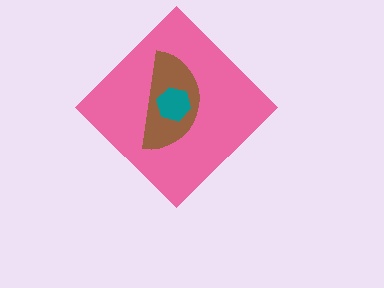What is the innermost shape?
The teal hexagon.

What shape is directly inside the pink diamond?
The brown semicircle.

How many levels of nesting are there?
3.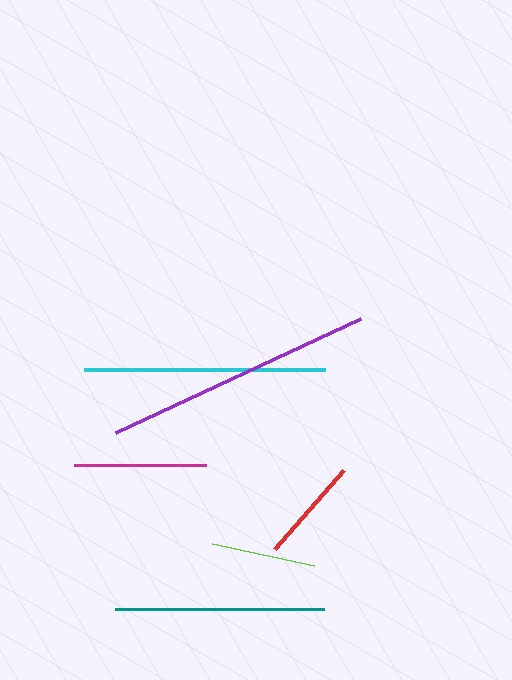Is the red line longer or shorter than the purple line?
The purple line is longer than the red line.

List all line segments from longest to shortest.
From longest to shortest: purple, cyan, teal, magenta, red, lime.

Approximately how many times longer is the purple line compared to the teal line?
The purple line is approximately 1.3 times the length of the teal line.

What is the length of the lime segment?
The lime segment is approximately 104 pixels long.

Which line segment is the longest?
The purple line is the longest at approximately 271 pixels.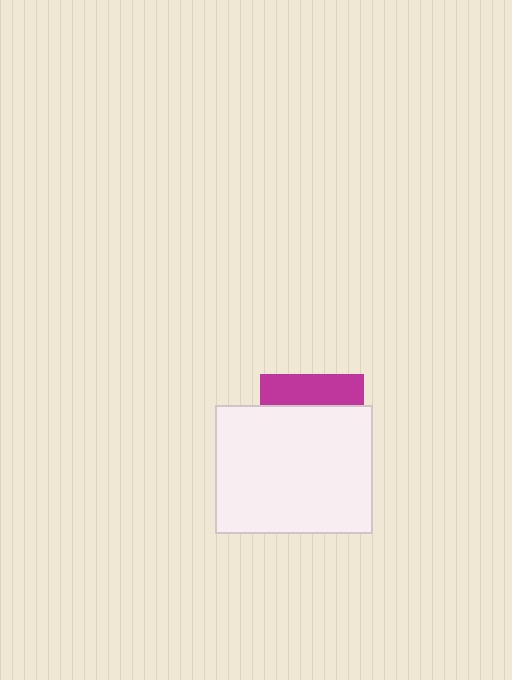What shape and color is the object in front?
The object in front is a white rectangle.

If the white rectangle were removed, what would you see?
You would see the complete magenta square.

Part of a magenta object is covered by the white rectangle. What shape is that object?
It is a square.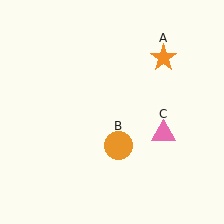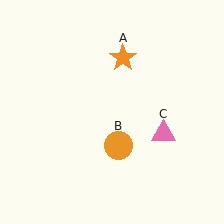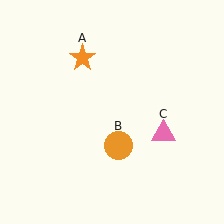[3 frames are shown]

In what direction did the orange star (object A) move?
The orange star (object A) moved left.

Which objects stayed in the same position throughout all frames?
Orange circle (object B) and pink triangle (object C) remained stationary.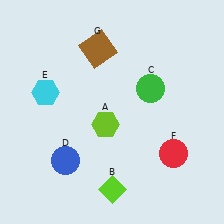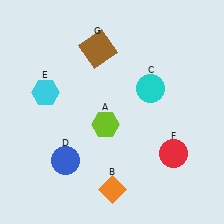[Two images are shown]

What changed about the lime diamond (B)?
In Image 1, B is lime. In Image 2, it changed to orange.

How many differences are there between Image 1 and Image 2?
There are 2 differences between the two images.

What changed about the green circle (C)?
In Image 1, C is green. In Image 2, it changed to cyan.